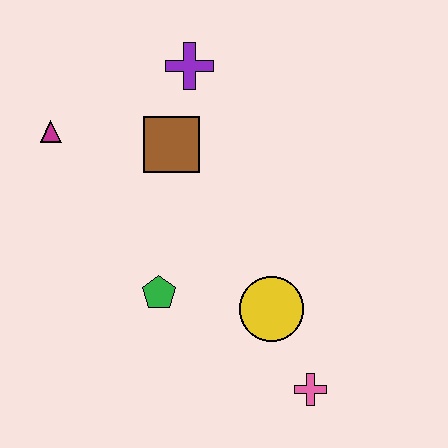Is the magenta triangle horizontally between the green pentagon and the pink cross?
No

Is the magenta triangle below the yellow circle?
No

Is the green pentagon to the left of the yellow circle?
Yes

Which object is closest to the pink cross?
The yellow circle is closest to the pink cross.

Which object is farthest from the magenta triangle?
The pink cross is farthest from the magenta triangle.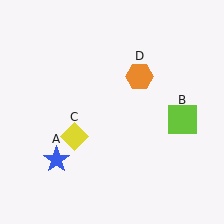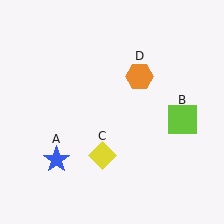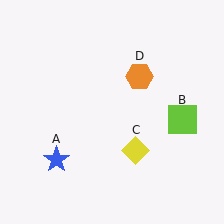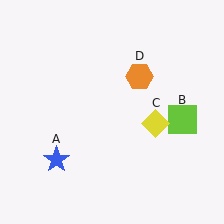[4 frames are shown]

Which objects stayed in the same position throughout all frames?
Blue star (object A) and lime square (object B) and orange hexagon (object D) remained stationary.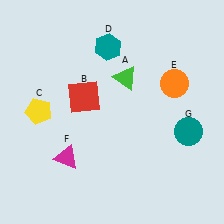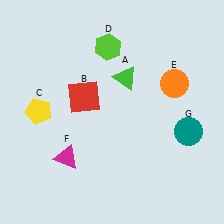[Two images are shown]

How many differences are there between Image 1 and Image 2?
There is 1 difference between the two images.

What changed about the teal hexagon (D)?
In Image 1, D is teal. In Image 2, it changed to lime.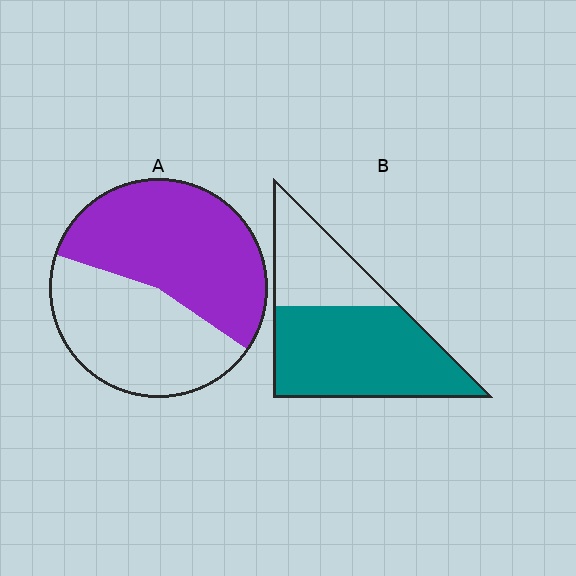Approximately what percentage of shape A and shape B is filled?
A is approximately 55% and B is approximately 65%.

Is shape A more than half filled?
Yes.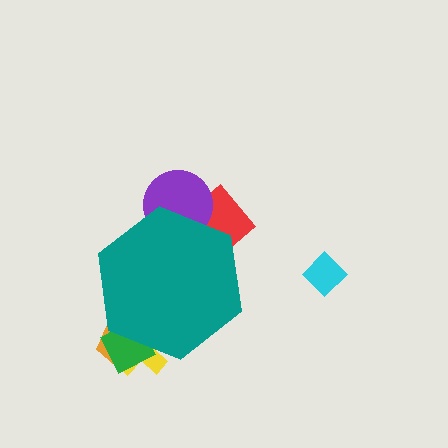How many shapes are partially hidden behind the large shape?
5 shapes are partially hidden.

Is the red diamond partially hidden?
Yes, the red diamond is partially hidden behind the teal hexagon.